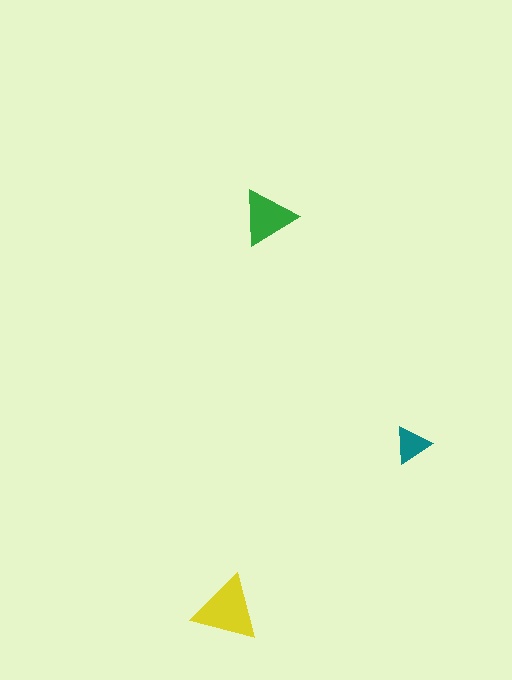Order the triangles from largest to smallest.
the yellow one, the green one, the teal one.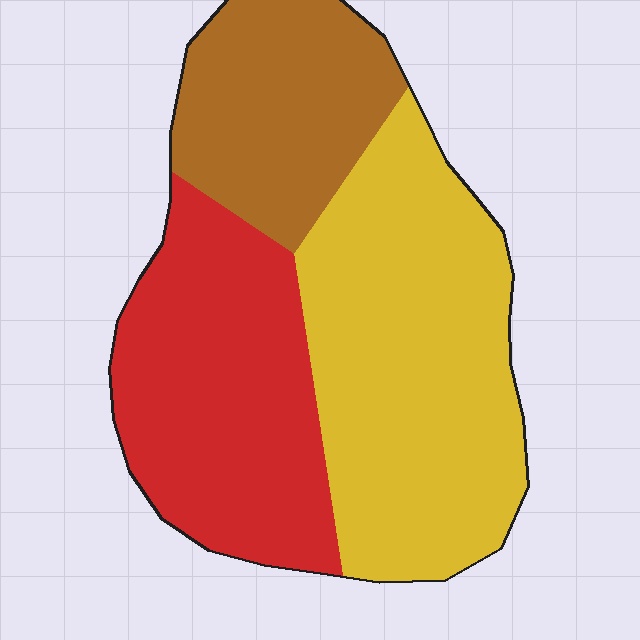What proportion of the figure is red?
Red covers around 35% of the figure.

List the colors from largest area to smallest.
From largest to smallest: yellow, red, brown.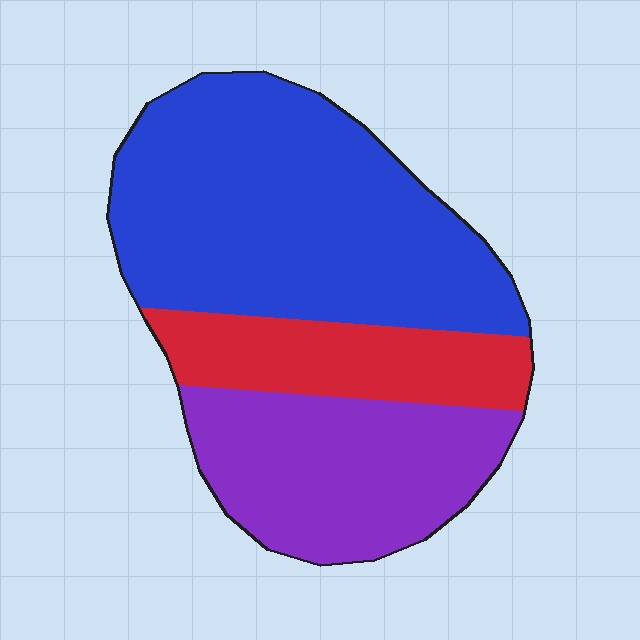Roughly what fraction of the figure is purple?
Purple covers around 30% of the figure.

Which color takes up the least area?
Red, at roughly 20%.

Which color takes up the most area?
Blue, at roughly 50%.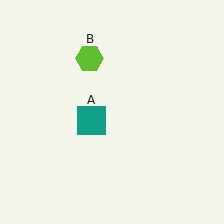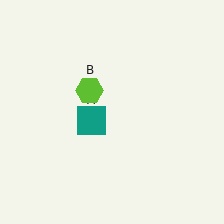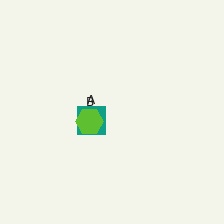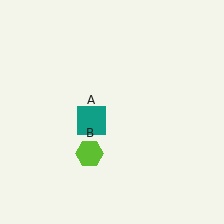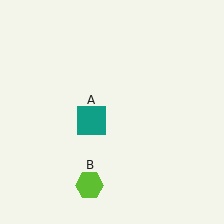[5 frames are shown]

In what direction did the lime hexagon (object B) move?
The lime hexagon (object B) moved down.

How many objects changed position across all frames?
1 object changed position: lime hexagon (object B).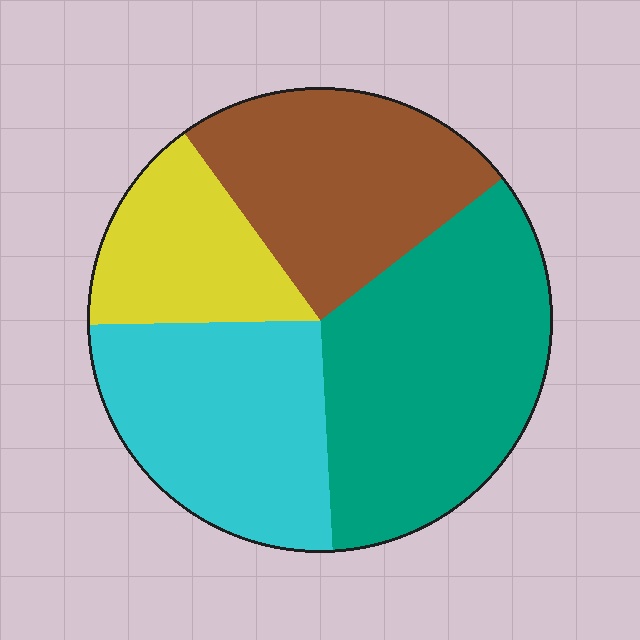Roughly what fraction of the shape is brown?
Brown takes up about one quarter (1/4) of the shape.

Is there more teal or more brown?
Teal.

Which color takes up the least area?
Yellow, at roughly 15%.